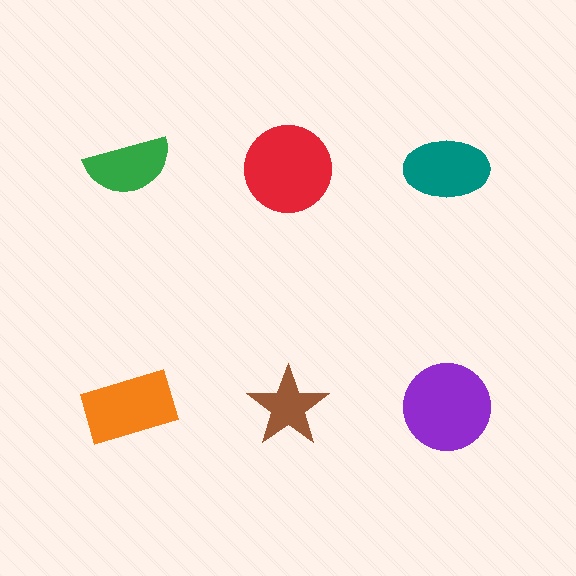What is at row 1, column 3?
A teal ellipse.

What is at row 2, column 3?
A purple circle.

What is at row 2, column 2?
A brown star.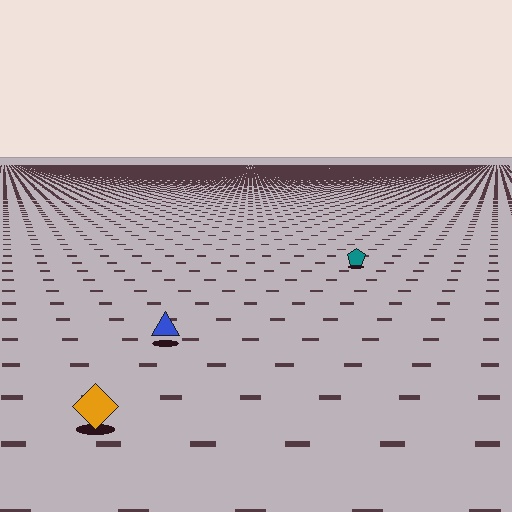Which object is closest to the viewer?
The orange diamond is closest. The texture marks near it are larger and more spread out.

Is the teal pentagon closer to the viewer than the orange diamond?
No. The orange diamond is closer — you can tell from the texture gradient: the ground texture is coarser near it.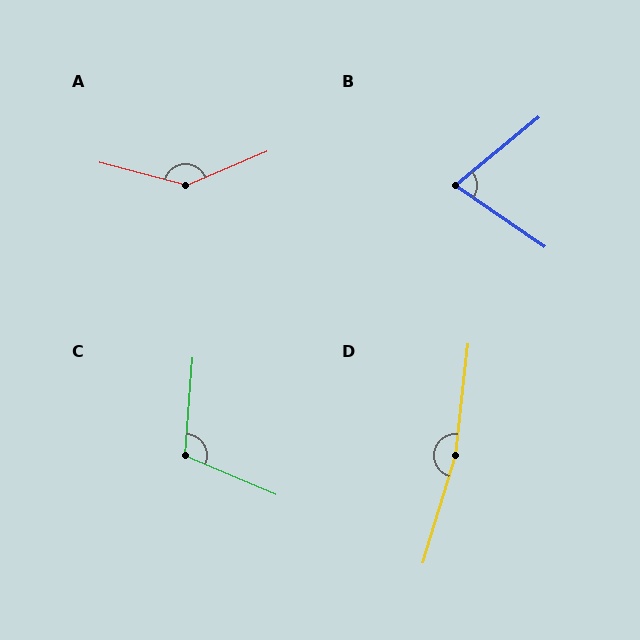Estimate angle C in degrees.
Approximately 109 degrees.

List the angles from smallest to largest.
B (74°), C (109°), A (142°), D (169°).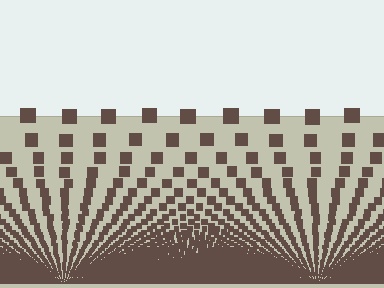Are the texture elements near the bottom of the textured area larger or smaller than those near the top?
Smaller. The gradient is inverted — elements near the bottom are smaller and denser.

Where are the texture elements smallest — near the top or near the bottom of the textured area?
Near the bottom.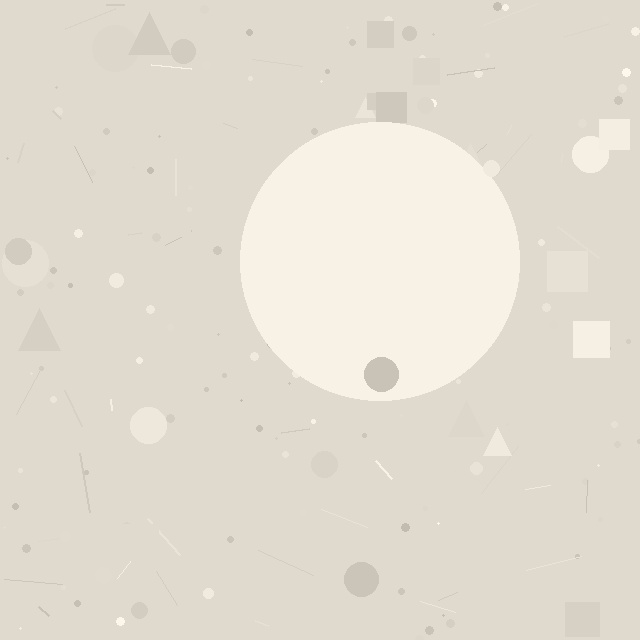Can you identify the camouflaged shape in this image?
The camouflaged shape is a circle.